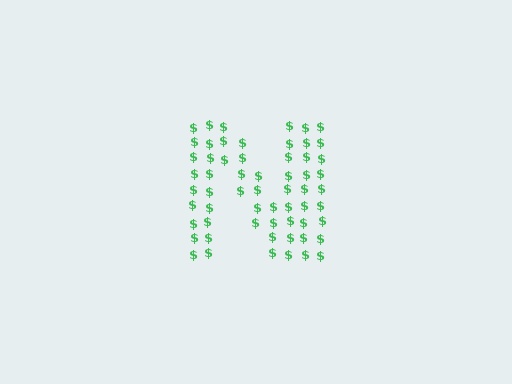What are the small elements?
The small elements are dollar signs.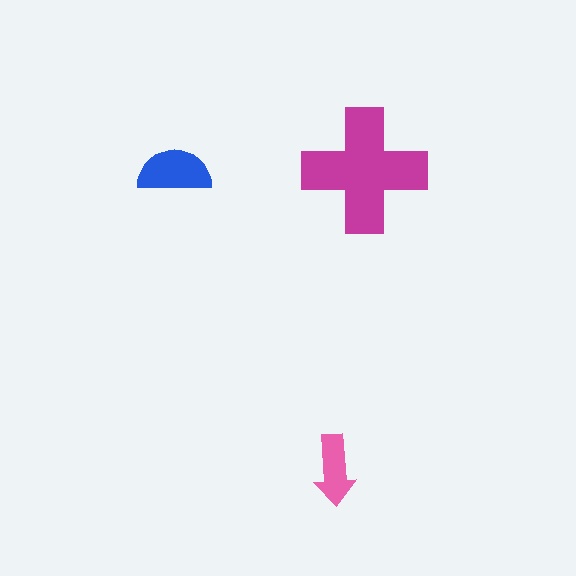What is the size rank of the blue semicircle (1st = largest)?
2nd.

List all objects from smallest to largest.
The pink arrow, the blue semicircle, the magenta cross.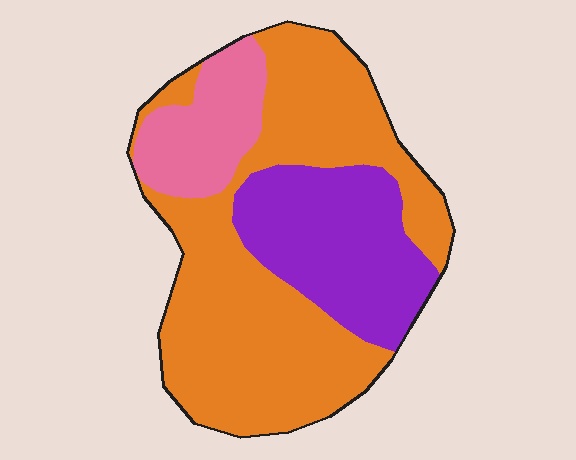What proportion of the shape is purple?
Purple takes up about one quarter (1/4) of the shape.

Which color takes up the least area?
Pink, at roughly 15%.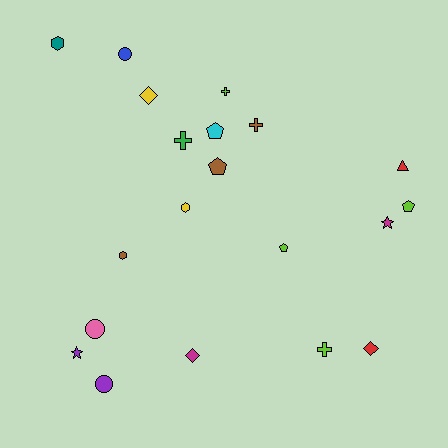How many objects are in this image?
There are 20 objects.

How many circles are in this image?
There are 3 circles.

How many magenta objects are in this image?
There are 2 magenta objects.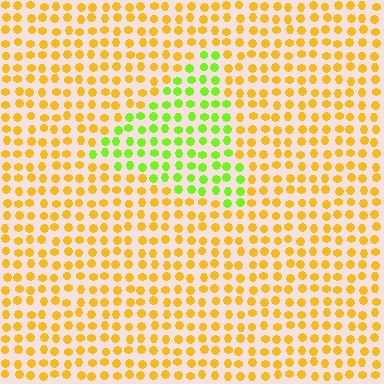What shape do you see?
I see a triangle.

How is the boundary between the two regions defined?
The boundary is defined purely by a slight shift in hue (about 53 degrees). Spacing, size, and orientation are identical on both sides.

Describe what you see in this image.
The image is filled with small yellow elements in a uniform arrangement. A triangle-shaped region is visible where the elements are tinted to a slightly different hue, forming a subtle color boundary.